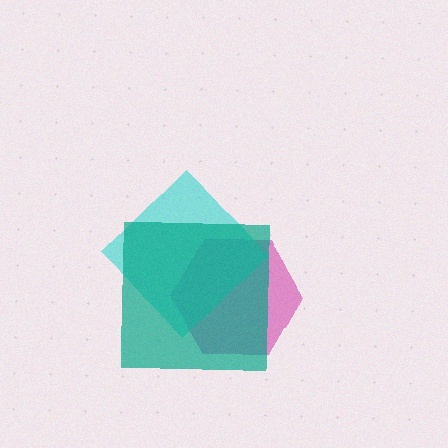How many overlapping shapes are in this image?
There are 3 overlapping shapes in the image.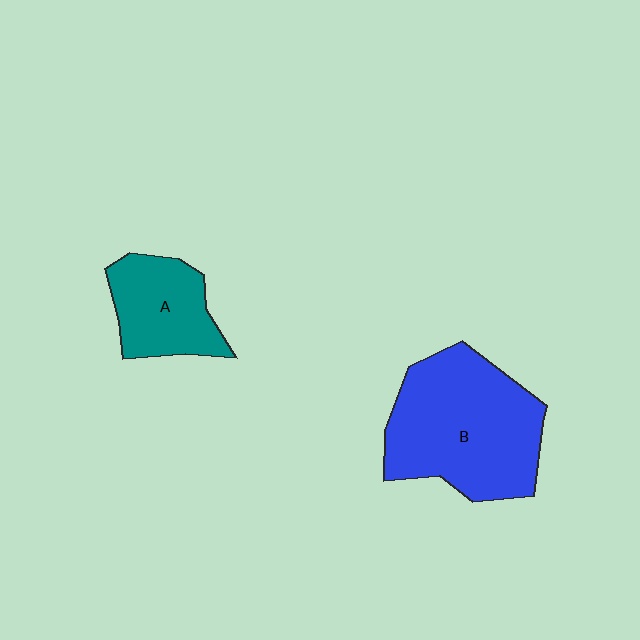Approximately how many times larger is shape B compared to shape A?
Approximately 2.0 times.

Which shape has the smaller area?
Shape A (teal).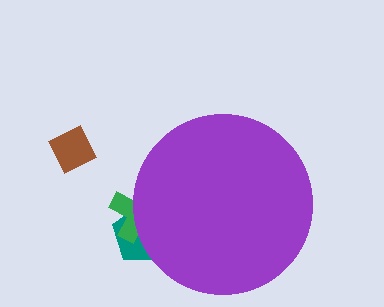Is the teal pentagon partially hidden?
Yes, the teal pentagon is partially hidden behind the purple circle.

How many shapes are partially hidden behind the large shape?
2 shapes are partially hidden.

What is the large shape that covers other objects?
A purple circle.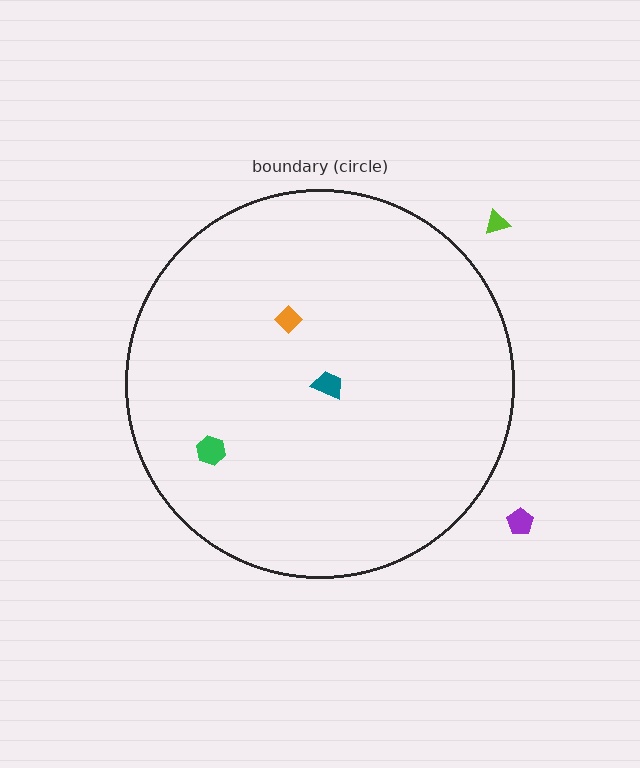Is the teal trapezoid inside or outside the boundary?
Inside.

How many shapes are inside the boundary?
3 inside, 2 outside.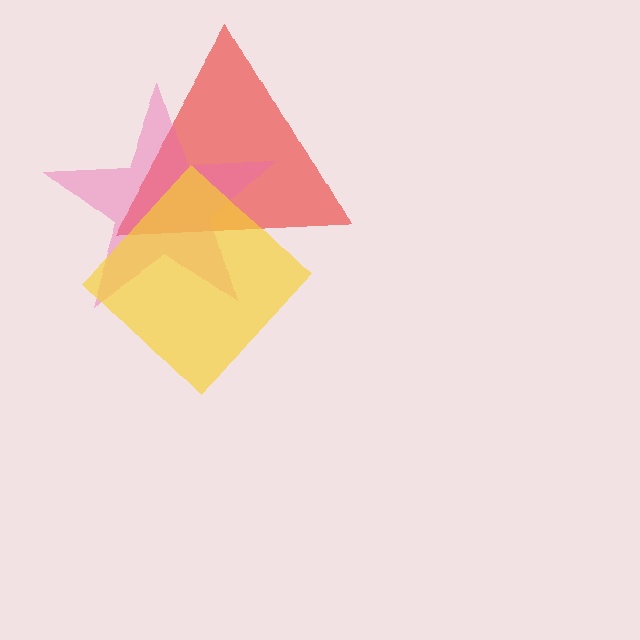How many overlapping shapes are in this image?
There are 3 overlapping shapes in the image.